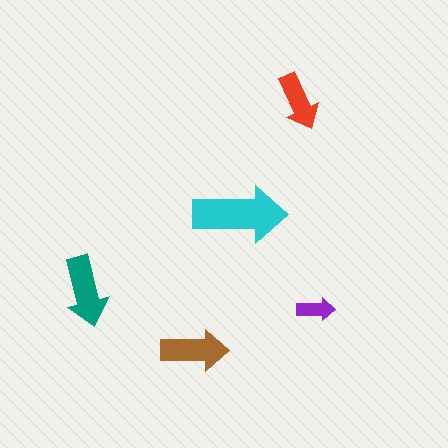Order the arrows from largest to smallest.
the cyan one, the teal one, the brown one, the red one, the purple one.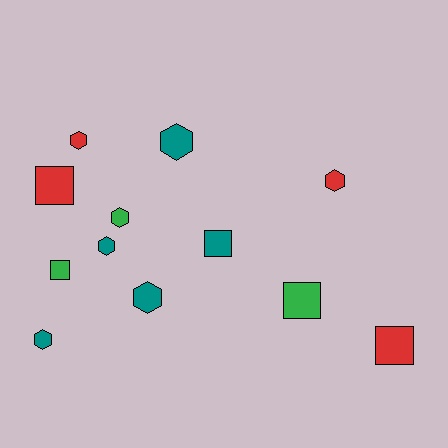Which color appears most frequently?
Teal, with 5 objects.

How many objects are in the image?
There are 12 objects.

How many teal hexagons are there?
There are 4 teal hexagons.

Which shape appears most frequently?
Hexagon, with 7 objects.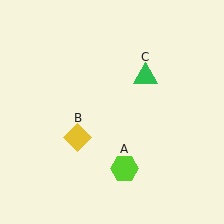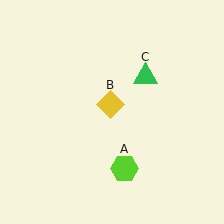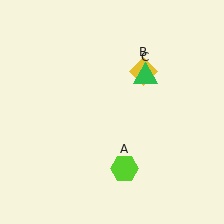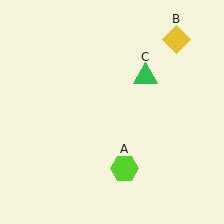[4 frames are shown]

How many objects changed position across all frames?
1 object changed position: yellow diamond (object B).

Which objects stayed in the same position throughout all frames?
Lime hexagon (object A) and green triangle (object C) remained stationary.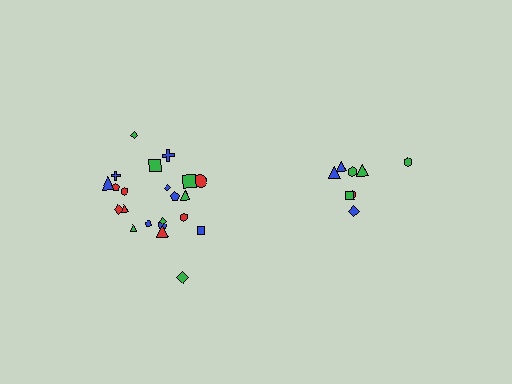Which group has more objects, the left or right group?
The left group.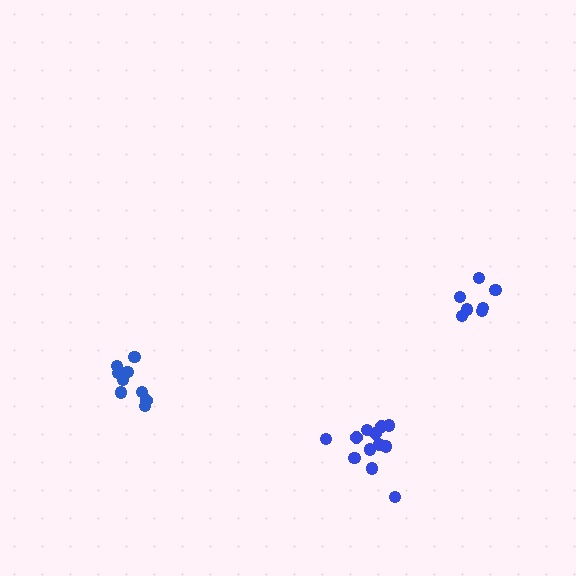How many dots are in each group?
Group 1: 12 dots, Group 2: 7 dots, Group 3: 9 dots (28 total).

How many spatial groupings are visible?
There are 3 spatial groupings.